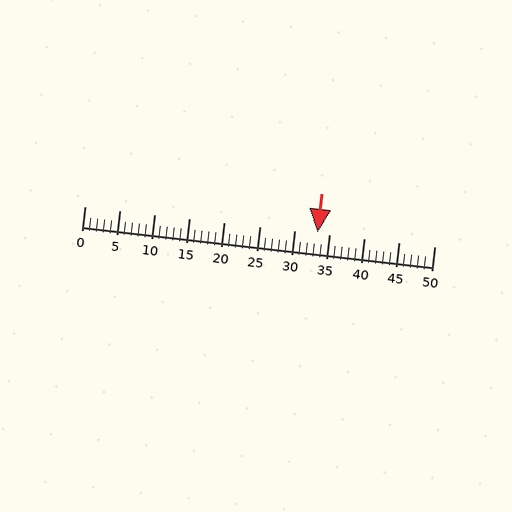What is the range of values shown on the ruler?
The ruler shows values from 0 to 50.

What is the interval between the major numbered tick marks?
The major tick marks are spaced 5 units apart.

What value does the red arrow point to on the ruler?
The red arrow points to approximately 33.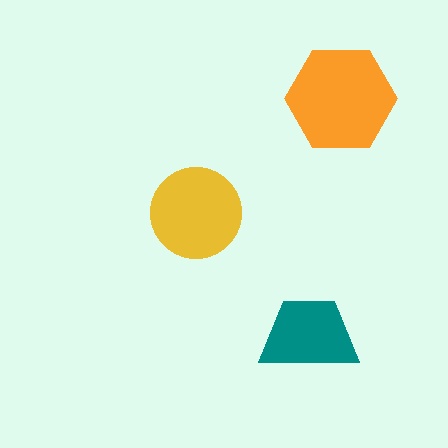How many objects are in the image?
There are 3 objects in the image.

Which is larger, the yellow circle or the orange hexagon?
The orange hexagon.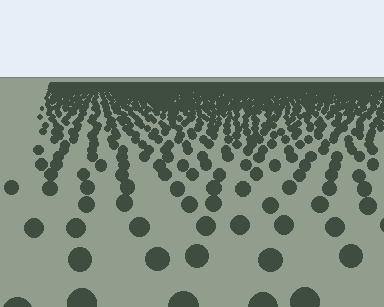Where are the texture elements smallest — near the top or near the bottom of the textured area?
Near the top.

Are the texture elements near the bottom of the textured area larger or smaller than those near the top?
Larger. Near the bottom, elements are closer to the viewer and appear at a bigger on-screen size.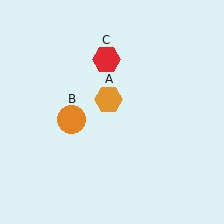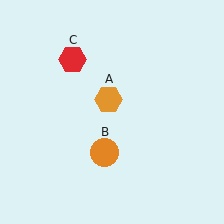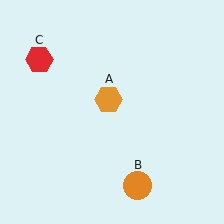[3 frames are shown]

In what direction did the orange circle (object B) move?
The orange circle (object B) moved down and to the right.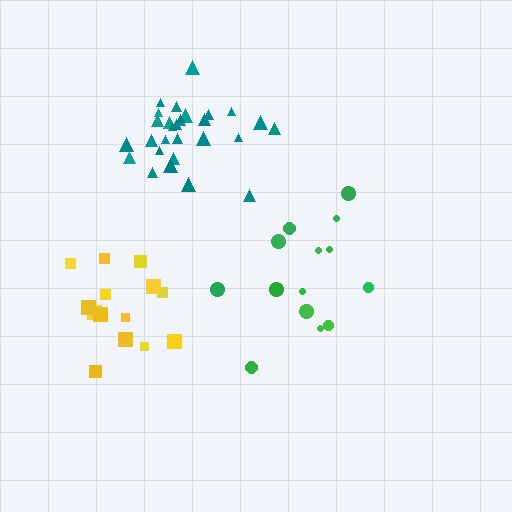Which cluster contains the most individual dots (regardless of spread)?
Teal (30).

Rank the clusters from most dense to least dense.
teal, yellow, green.